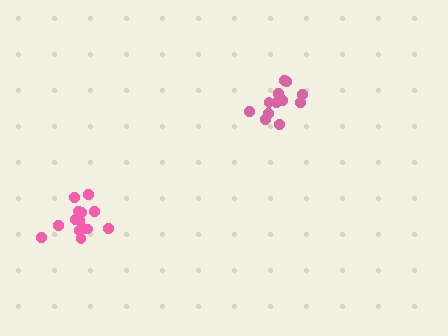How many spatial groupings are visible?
There are 2 spatial groupings.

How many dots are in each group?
Group 1: 14 dots, Group 2: 12 dots (26 total).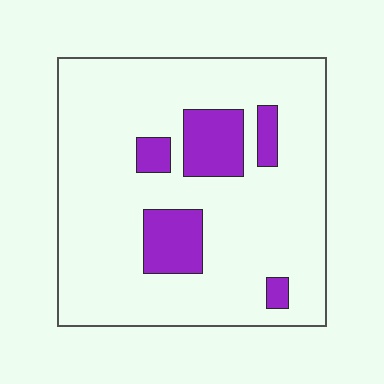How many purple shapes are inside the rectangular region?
5.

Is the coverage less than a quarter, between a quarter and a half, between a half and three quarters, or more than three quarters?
Less than a quarter.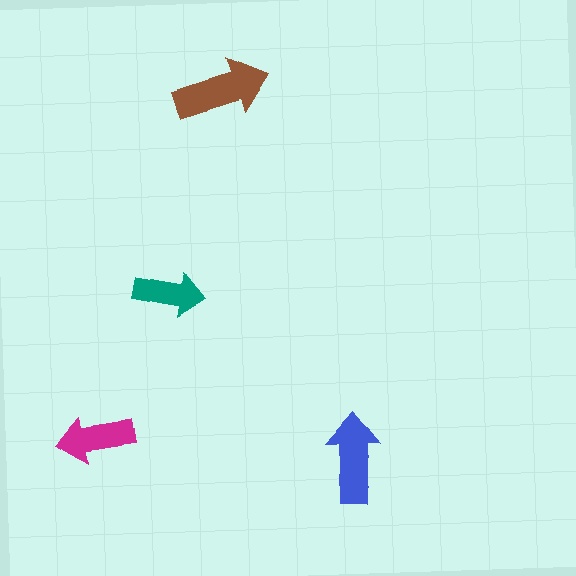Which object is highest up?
The brown arrow is topmost.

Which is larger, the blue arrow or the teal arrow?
The blue one.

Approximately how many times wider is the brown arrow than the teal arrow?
About 1.5 times wider.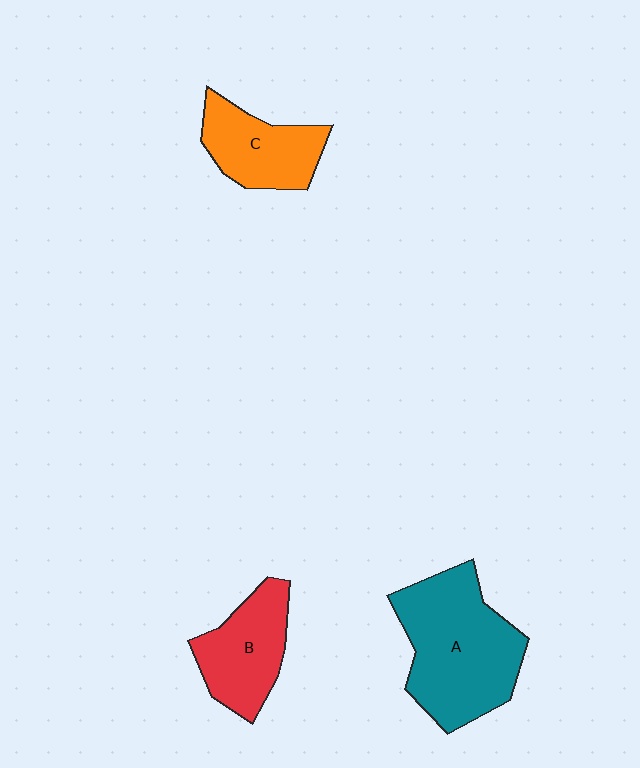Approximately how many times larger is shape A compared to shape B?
Approximately 1.7 times.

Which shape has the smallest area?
Shape C (orange).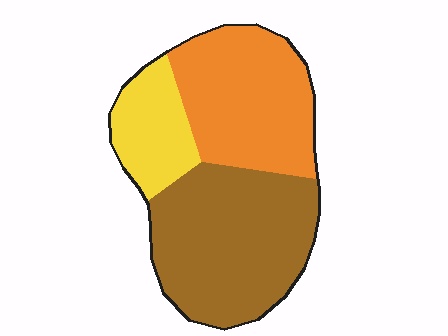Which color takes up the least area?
Yellow, at roughly 15%.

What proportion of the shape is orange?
Orange covers 37% of the shape.